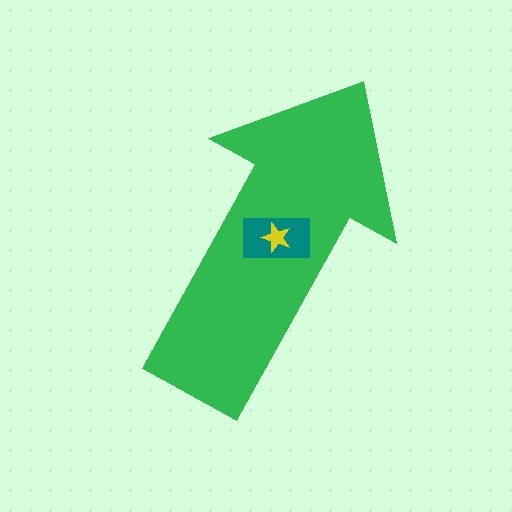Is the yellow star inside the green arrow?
Yes.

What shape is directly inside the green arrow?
The teal rectangle.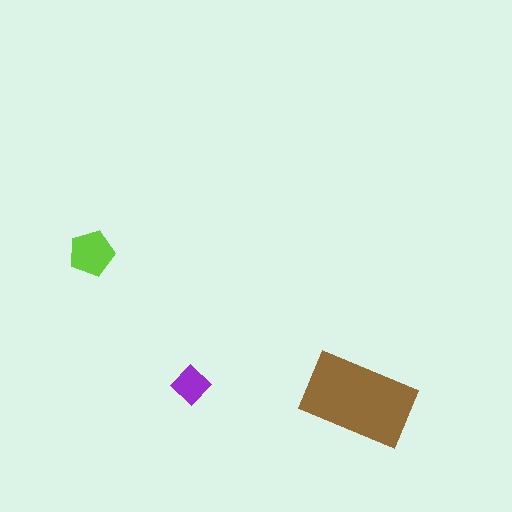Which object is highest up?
The lime pentagon is topmost.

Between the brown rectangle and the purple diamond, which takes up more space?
The brown rectangle.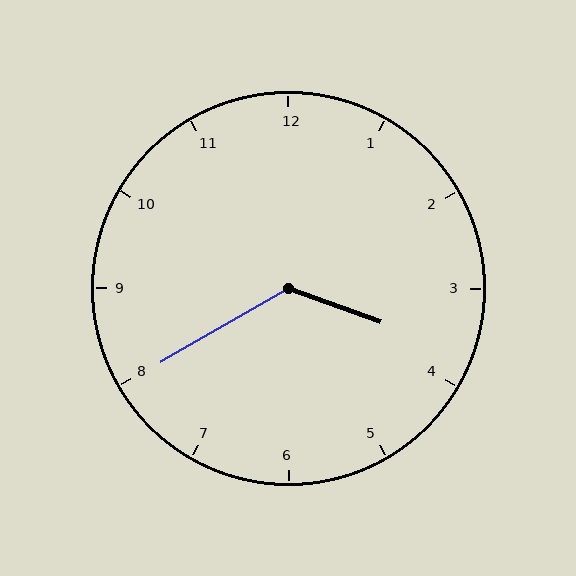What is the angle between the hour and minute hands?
Approximately 130 degrees.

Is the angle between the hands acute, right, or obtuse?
It is obtuse.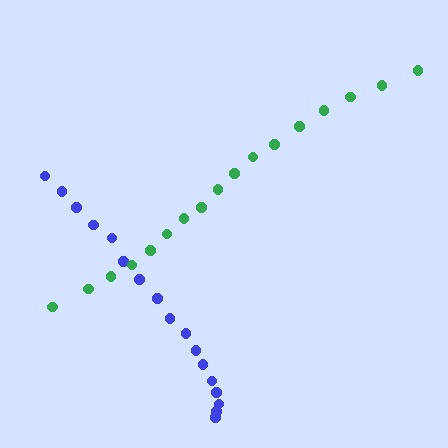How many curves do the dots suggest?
There are 2 distinct paths.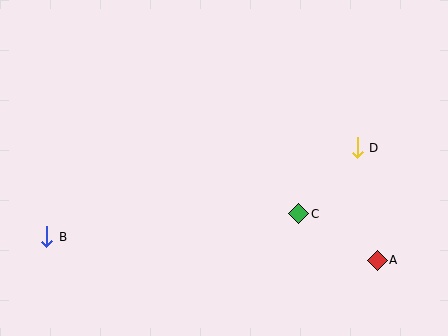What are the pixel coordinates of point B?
Point B is at (47, 237).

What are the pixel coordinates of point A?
Point A is at (377, 260).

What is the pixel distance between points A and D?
The distance between A and D is 114 pixels.